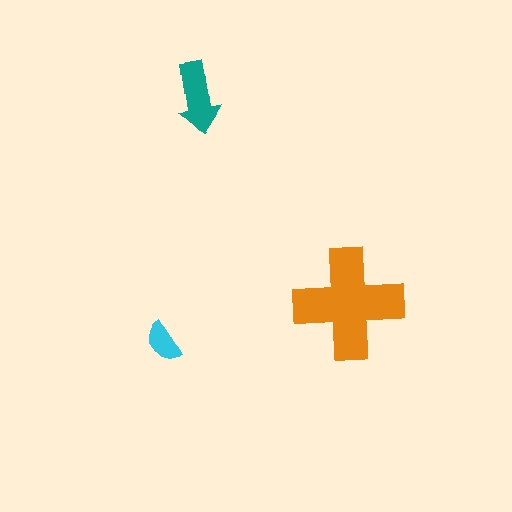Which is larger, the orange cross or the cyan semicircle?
The orange cross.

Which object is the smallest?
The cyan semicircle.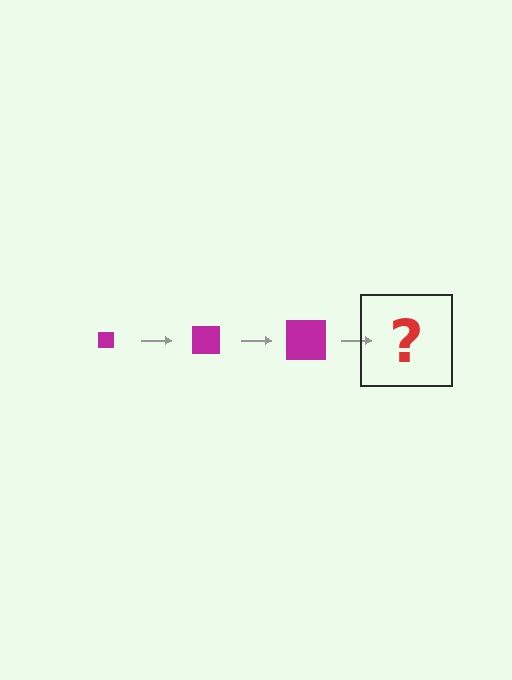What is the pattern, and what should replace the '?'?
The pattern is that the square gets progressively larger each step. The '?' should be a magenta square, larger than the previous one.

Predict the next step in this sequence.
The next step is a magenta square, larger than the previous one.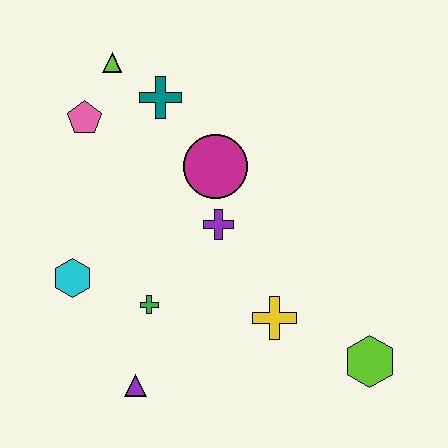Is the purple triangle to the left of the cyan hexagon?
No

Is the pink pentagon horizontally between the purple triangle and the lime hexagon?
No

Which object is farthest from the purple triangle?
The lime triangle is farthest from the purple triangle.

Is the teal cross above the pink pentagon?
Yes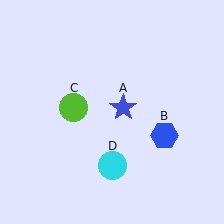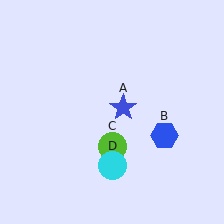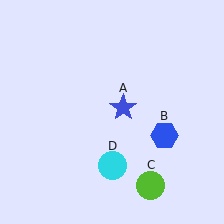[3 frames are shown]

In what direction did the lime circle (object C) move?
The lime circle (object C) moved down and to the right.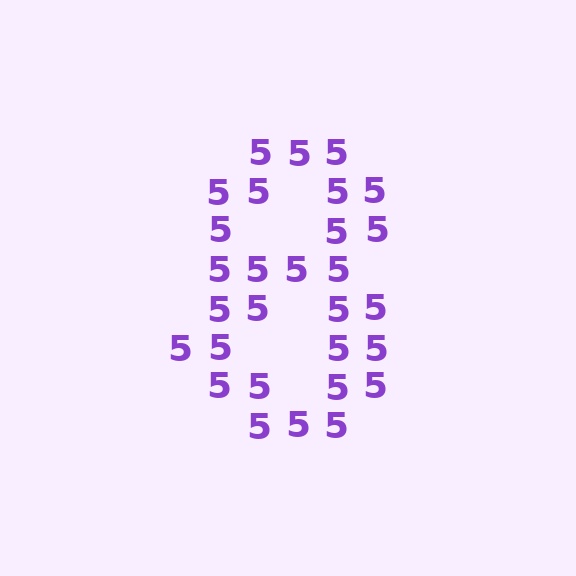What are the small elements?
The small elements are digit 5's.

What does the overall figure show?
The overall figure shows the digit 8.